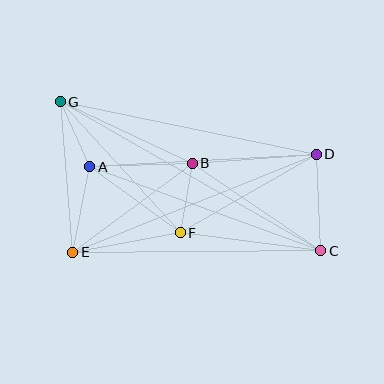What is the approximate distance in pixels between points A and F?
The distance between A and F is approximately 112 pixels.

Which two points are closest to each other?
Points B and F are closest to each other.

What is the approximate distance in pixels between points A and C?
The distance between A and C is approximately 246 pixels.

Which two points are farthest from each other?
Points C and G are farthest from each other.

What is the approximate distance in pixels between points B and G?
The distance between B and G is approximately 146 pixels.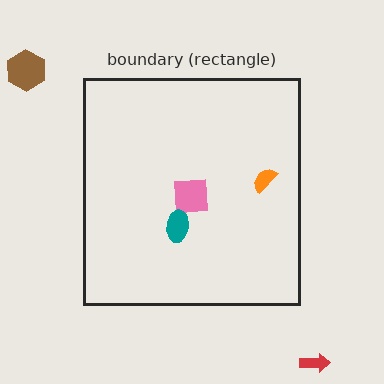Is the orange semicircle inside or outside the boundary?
Inside.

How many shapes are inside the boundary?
3 inside, 2 outside.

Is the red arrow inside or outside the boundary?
Outside.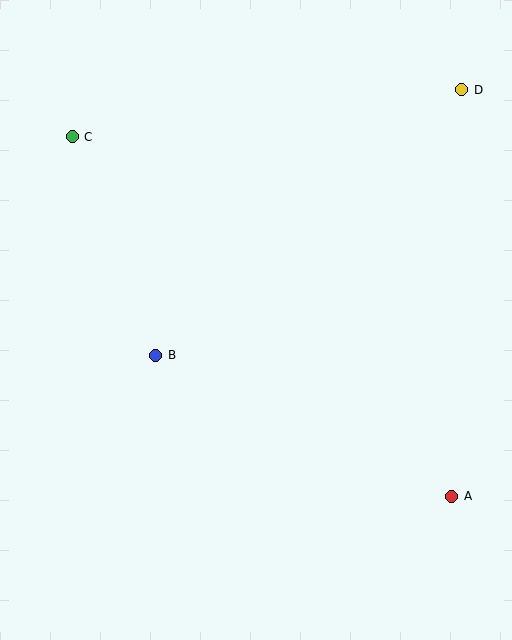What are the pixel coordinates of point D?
Point D is at (462, 90).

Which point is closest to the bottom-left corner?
Point B is closest to the bottom-left corner.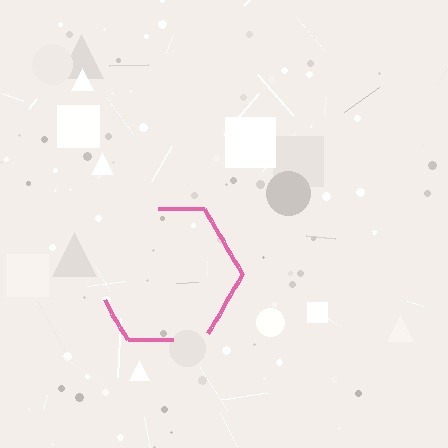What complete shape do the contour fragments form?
The contour fragments form a hexagon.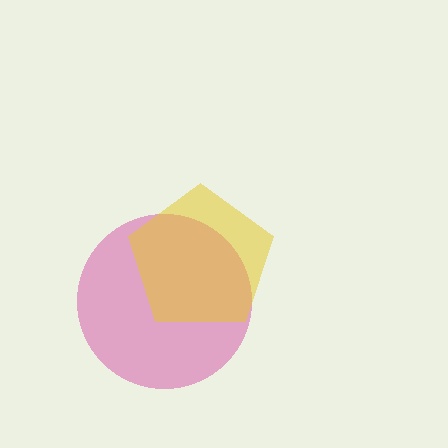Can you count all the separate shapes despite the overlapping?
Yes, there are 2 separate shapes.